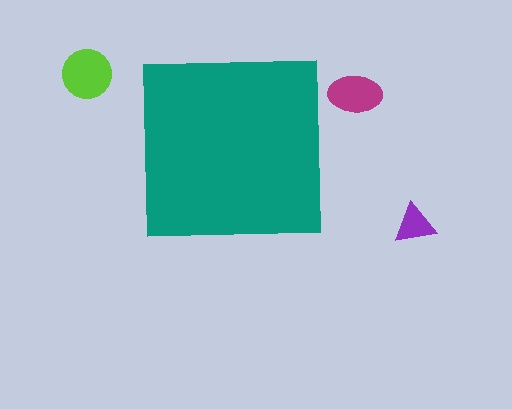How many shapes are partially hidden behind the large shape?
0 shapes are partially hidden.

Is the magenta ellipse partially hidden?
No, the magenta ellipse is fully visible.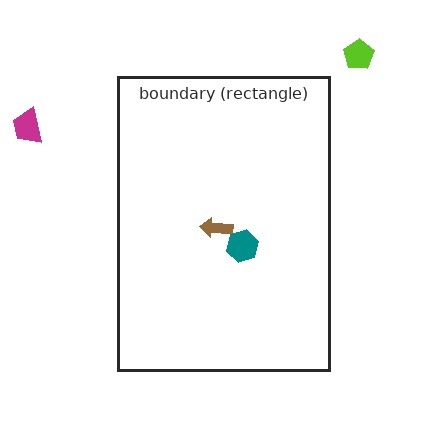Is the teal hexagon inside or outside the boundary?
Inside.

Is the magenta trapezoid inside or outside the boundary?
Outside.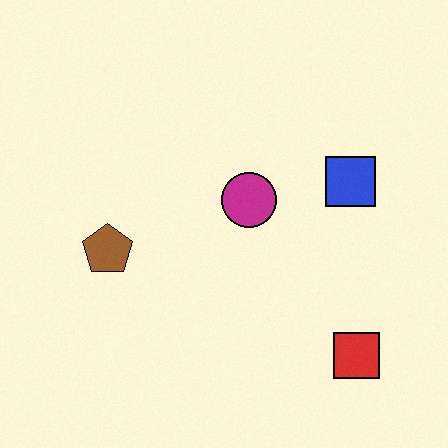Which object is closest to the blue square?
The magenta circle is closest to the blue square.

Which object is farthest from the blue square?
The brown pentagon is farthest from the blue square.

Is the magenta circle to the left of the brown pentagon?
No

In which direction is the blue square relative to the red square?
The blue square is above the red square.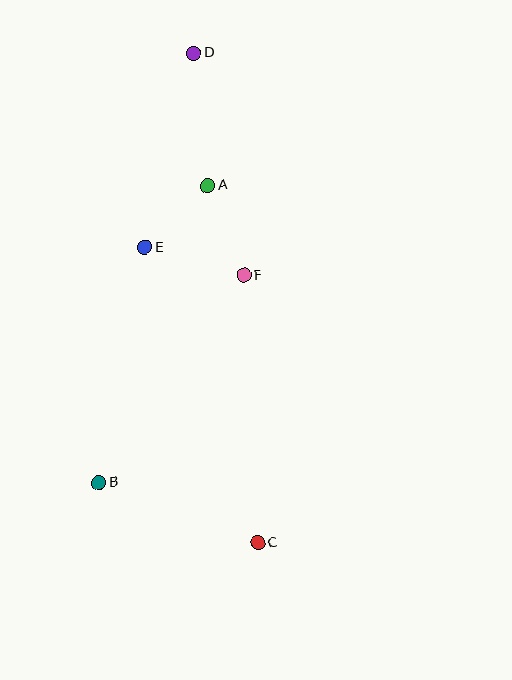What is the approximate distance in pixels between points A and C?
The distance between A and C is approximately 361 pixels.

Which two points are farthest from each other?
Points C and D are farthest from each other.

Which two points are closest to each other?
Points A and E are closest to each other.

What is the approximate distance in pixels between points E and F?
The distance between E and F is approximately 103 pixels.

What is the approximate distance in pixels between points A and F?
The distance between A and F is approximately 97 pixels.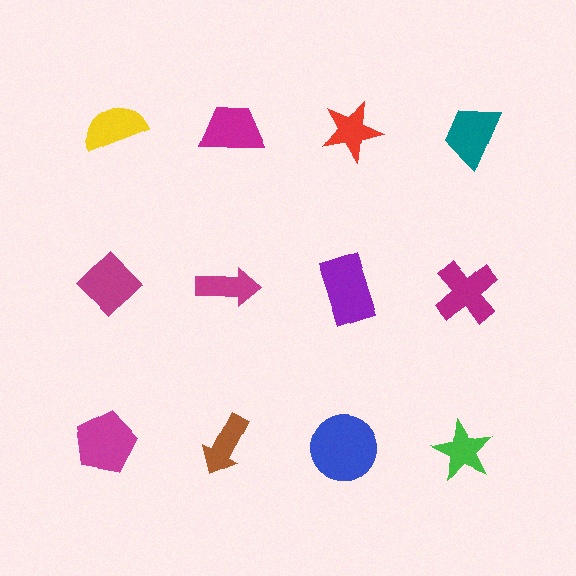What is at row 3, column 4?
A green star.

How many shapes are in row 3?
4 shapes.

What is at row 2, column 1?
A magenta diamond.